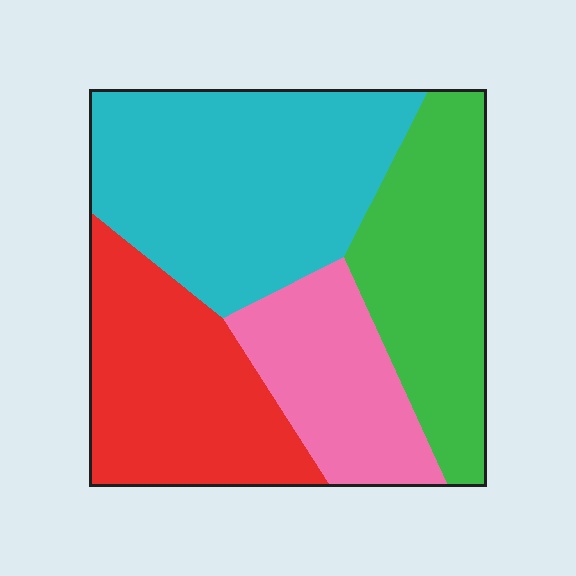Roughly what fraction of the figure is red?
Red takes up less than a quarter of the figure.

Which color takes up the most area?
Cyan, at roughly 35%.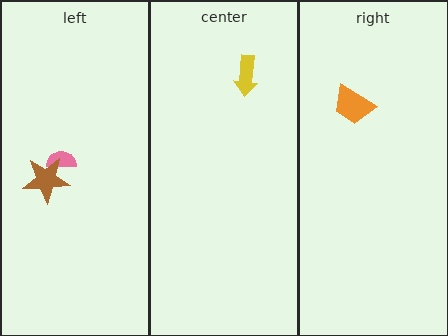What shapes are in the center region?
The yellow arrow.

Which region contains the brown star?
The left region.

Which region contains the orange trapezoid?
The right region.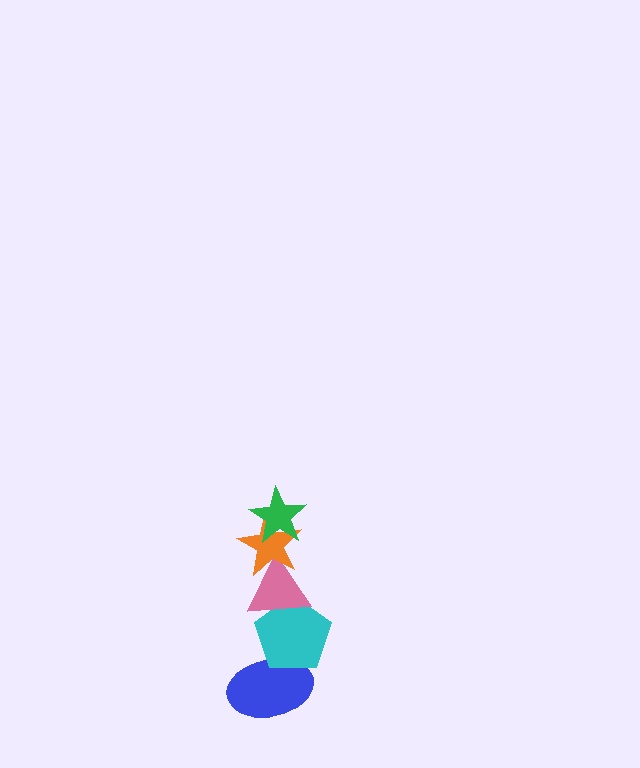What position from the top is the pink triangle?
The pink triangle is 3rd from the top.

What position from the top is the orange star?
The orange star is 2nd from the top.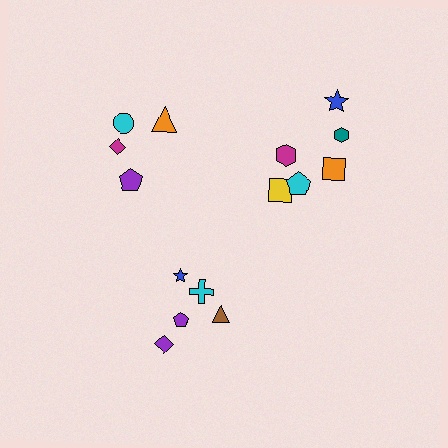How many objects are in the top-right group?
There are 6 objects.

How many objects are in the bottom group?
There are 5 objects.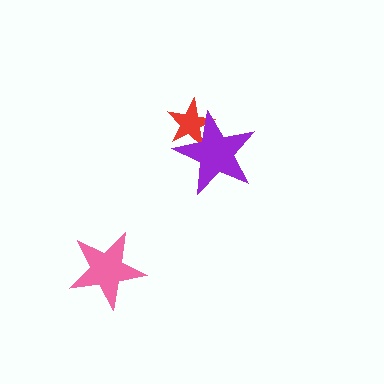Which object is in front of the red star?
The purple star is in front of the red star.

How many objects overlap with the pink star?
0 objects overlap with the pink star.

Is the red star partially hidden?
Yes, it is partially covered by another shape.